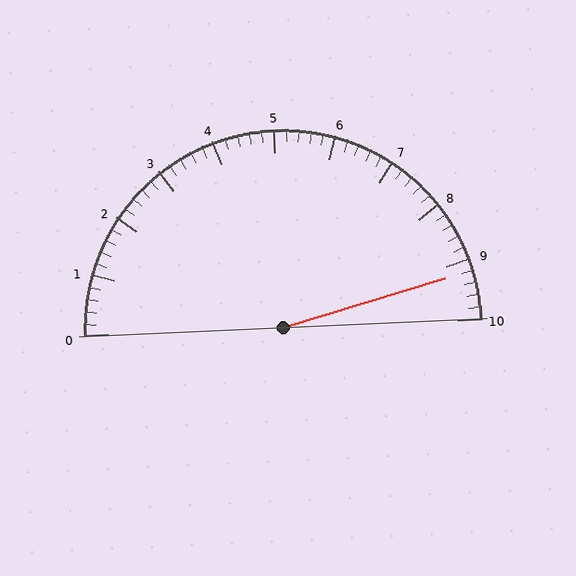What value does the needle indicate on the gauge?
The needle indicates approximately 9.2.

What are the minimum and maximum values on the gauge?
The gauge ranges from 0 to 10.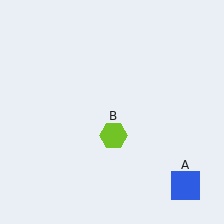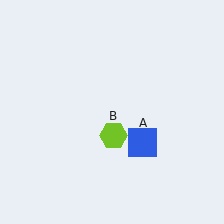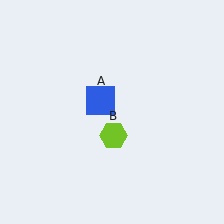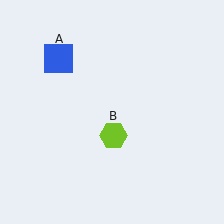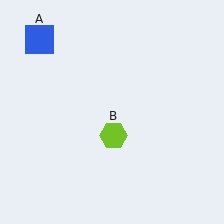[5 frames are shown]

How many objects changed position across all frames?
1 object changed position: blue square (object A).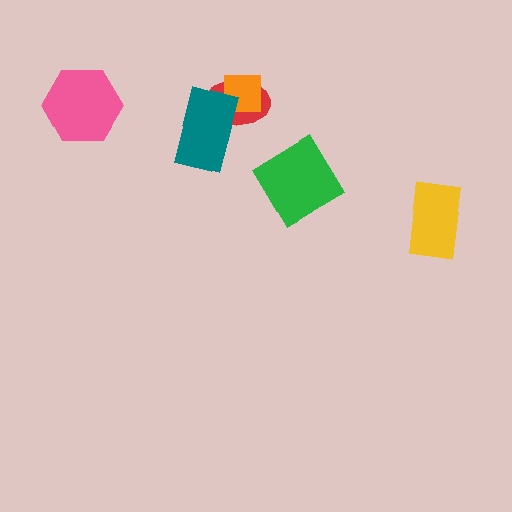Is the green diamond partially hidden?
No, no other shape covers it.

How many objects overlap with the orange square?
2 objects overlap with the orange square.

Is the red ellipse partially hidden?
Yes, it is partially covered by another shape.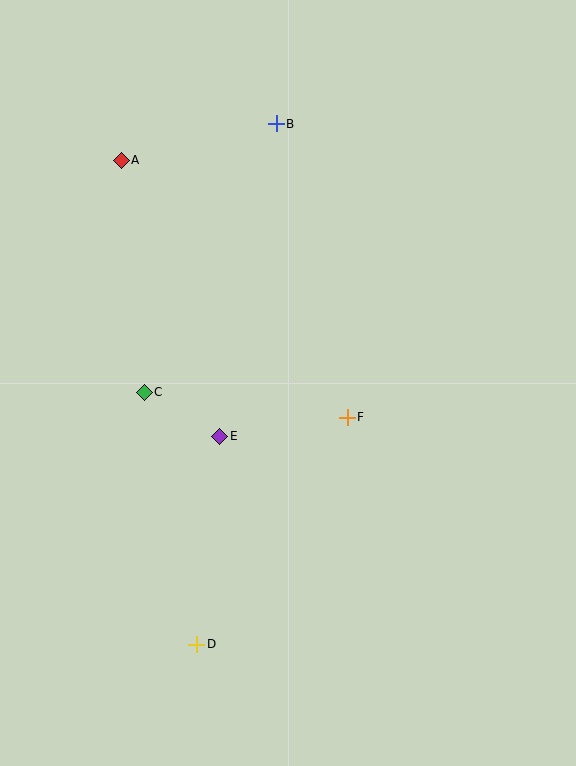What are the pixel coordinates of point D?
Point D is at (197, 644).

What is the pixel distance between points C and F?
The distance between C and F is 205 pixels.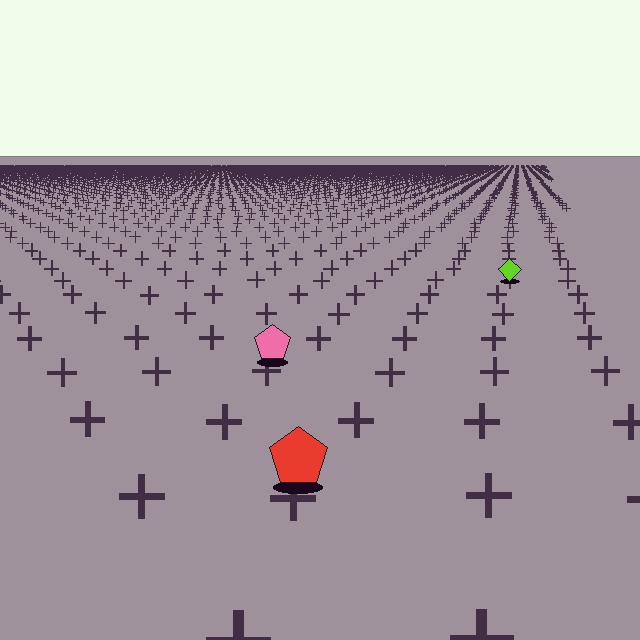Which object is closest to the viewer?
The red pentagon is closest. The texture marks near it are larger and more spread out.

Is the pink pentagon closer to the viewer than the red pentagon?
No. The red pentagon is closer — you can tell from the texture gradient: the ground texture is coarser near it.